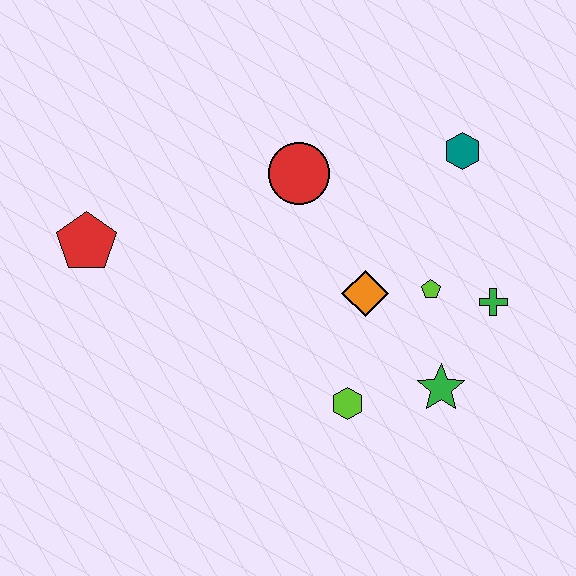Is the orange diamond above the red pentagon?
No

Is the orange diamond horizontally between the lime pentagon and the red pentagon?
Yes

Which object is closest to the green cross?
The lime pentagon is closest to the green cross.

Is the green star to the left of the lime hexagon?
No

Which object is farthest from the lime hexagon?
The red pentagon is farthest from the lime hexagon.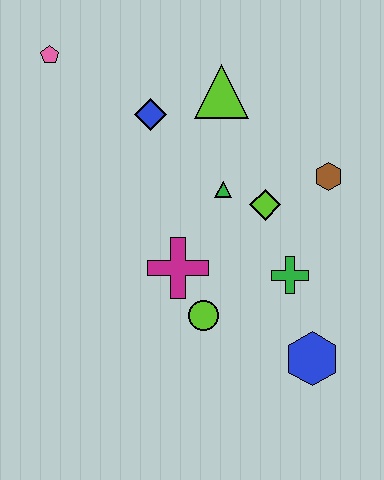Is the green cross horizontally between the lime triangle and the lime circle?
No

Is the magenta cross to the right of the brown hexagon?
No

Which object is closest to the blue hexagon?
The green cross is closest to the blue hexagon.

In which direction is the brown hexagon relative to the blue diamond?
The brown hexagon is to the right of the blue diamond.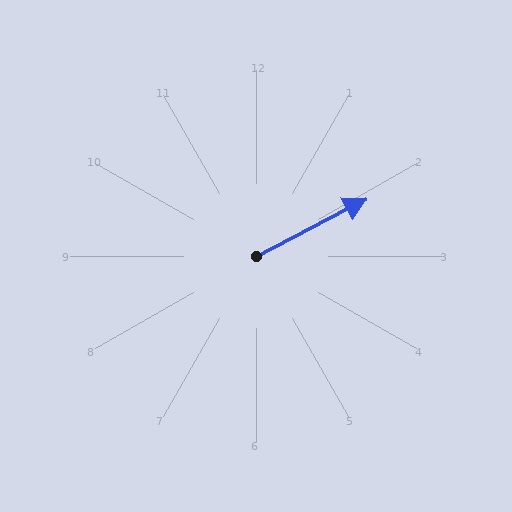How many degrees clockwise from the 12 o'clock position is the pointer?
Approximately 62 degrees.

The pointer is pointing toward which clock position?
Roughly 2 o'clock.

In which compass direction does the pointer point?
Northeast.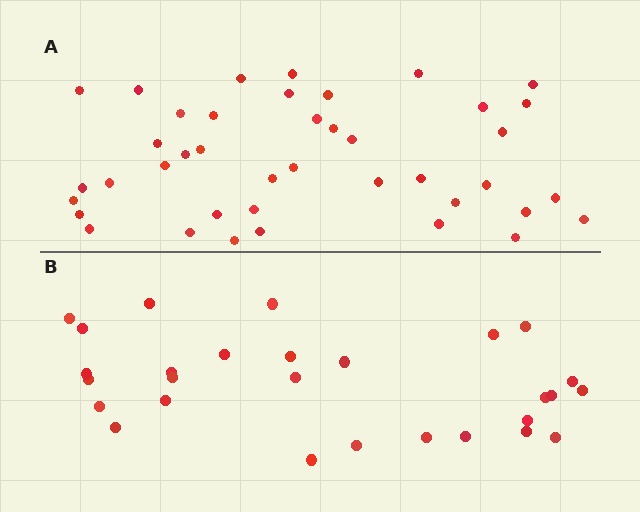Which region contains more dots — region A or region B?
Region A (the top region) has more dots.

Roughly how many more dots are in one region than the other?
Region A has approximately 15 more dots than region B.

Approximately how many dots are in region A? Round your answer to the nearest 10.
About 40 dots. (The exact count is 41, which rounds to 40.)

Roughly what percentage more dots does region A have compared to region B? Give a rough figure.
About 45% more.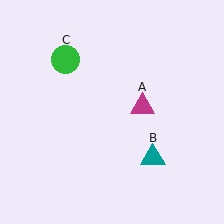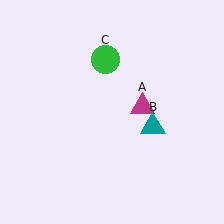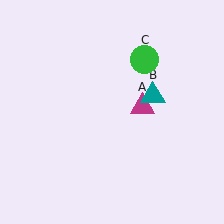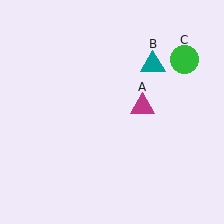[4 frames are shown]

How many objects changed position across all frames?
2 objects changed position: teal triangle (object B), green circle (object C).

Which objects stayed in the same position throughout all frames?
Magenta triangle (object A) remained stationary.